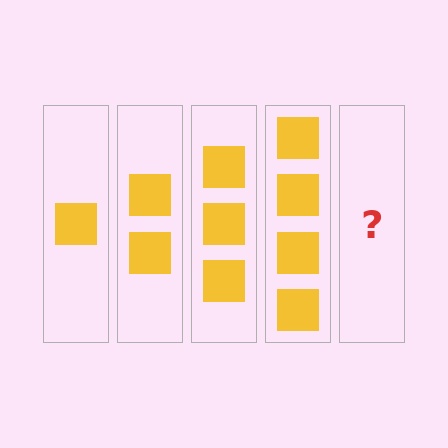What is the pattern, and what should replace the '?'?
The pattern is that each step adds one more square. The '?' should be 5 squares.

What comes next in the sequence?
The next element should be 5 squares.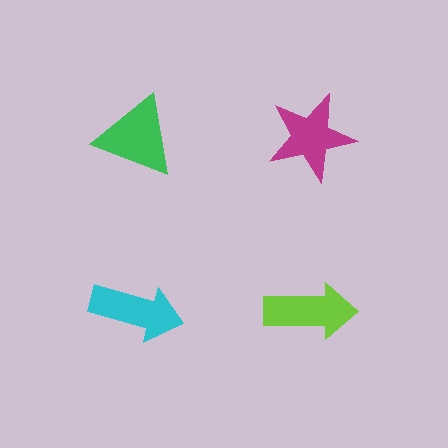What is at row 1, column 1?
A green triangle.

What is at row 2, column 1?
A cyan arrow.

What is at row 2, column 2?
A lime arrow.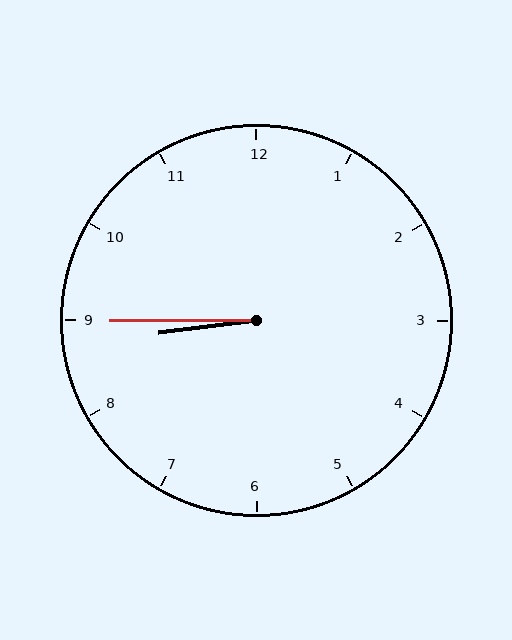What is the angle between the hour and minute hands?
Approximately 8 degrees.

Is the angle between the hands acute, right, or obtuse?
It is acute.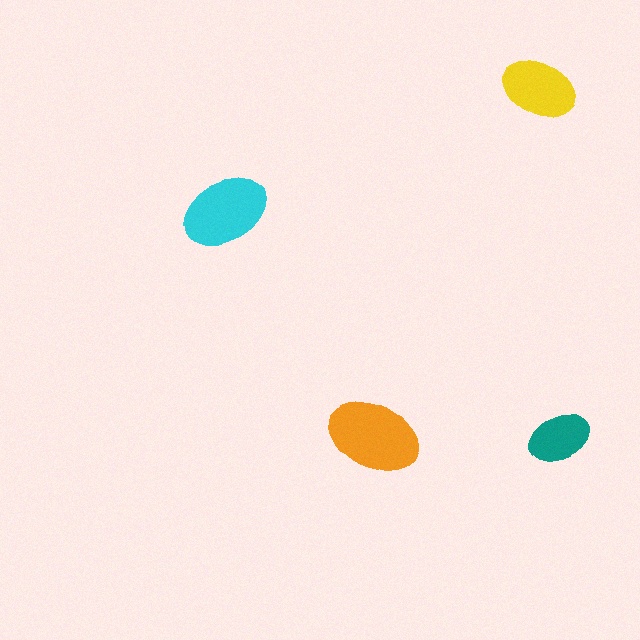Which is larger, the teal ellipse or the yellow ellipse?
The yellow one.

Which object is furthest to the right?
The teal ellipse is rightmost.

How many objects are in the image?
There are 4 objects in the image.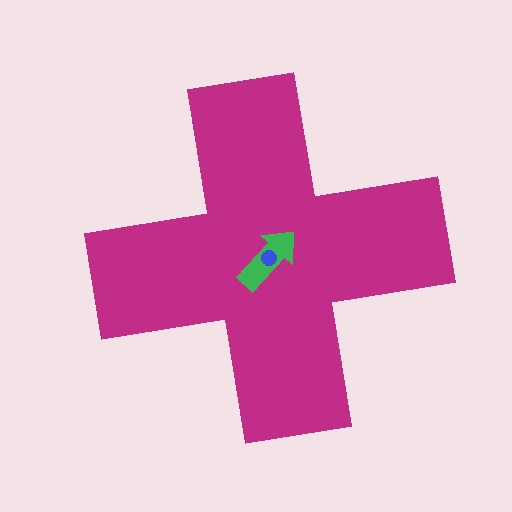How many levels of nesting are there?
3.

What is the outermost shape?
The magenta cross.